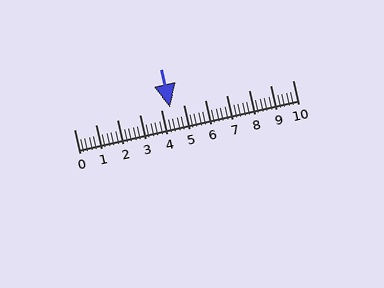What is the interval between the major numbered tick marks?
The major tick marks are spaced 1 units apart.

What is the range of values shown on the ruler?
The ruler shows values from 0 to 10.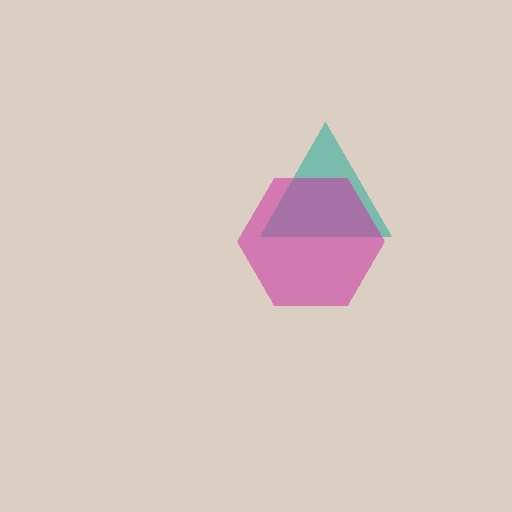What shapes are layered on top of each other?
The layered shapes are: a teal triangle, a magenta hexagon.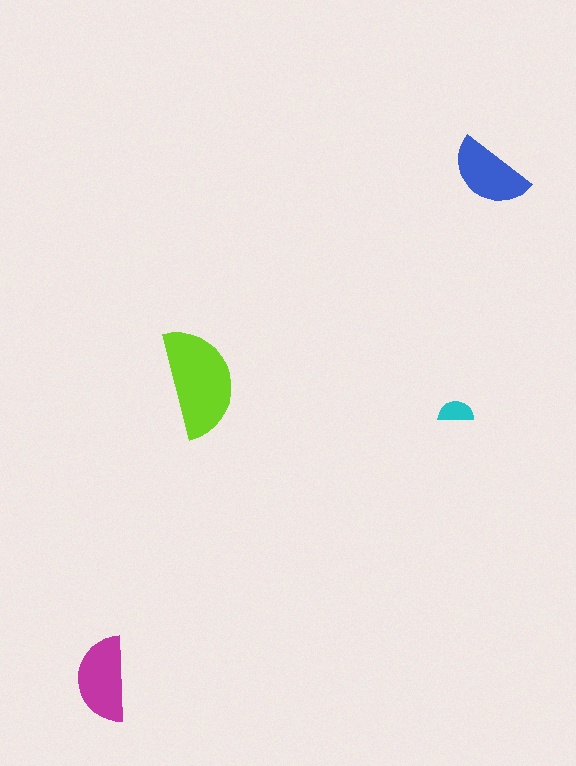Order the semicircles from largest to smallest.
the lime one, the magenta one, the blue one, the cyan one.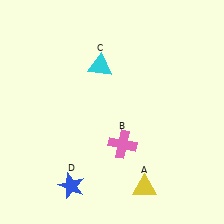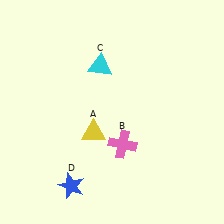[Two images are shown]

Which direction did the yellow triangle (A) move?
The yellow triangle (A) moved up.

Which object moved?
The yellow triangle (A) moved up.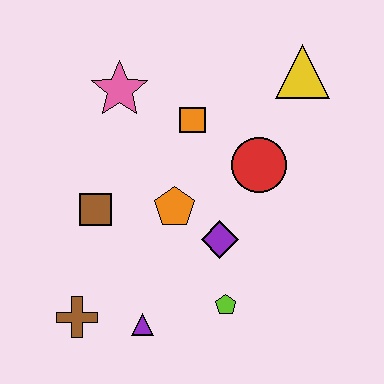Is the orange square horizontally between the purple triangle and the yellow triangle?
Yes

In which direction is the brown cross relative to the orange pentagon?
The brown cross is below the orange pentagon.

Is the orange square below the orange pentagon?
No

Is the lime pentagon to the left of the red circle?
Yes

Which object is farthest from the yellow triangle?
The brown cross is farthest from the yellow triangle.